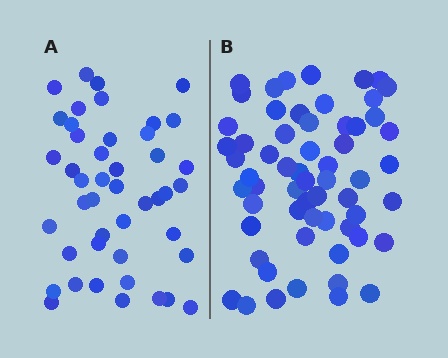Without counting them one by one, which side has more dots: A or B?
Region B (the right region) has more dots.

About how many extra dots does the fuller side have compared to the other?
Region B has approximately 15 more dots than region A.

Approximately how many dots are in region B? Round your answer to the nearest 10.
About 60 dots.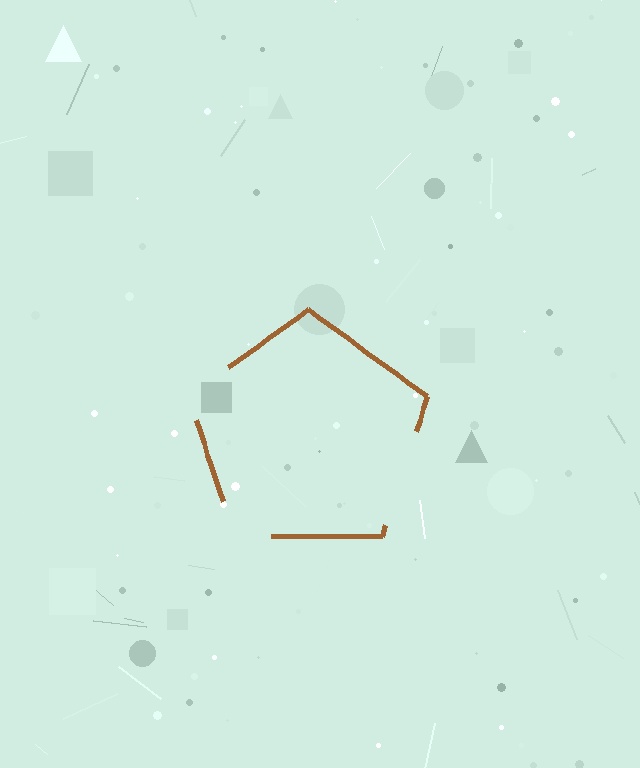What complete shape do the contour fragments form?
The contour fragments form a pentagon.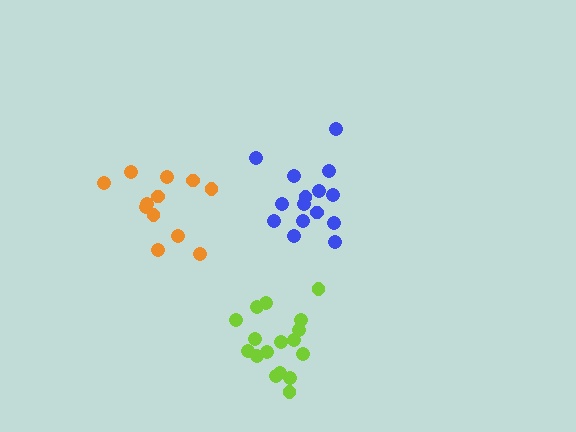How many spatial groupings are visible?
There are 3 spatial groupings.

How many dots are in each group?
Group 1: 12 dots, Group 2: 17 dots, Group 3: 15 dots (44 total).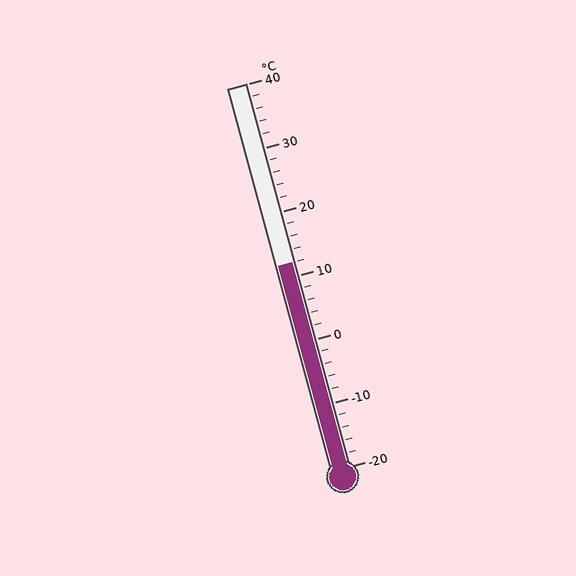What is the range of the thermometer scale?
The thermometer scale ranges from -20°C to 40°C.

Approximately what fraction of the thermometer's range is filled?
The thermometer is filled to approximately 55% of its range.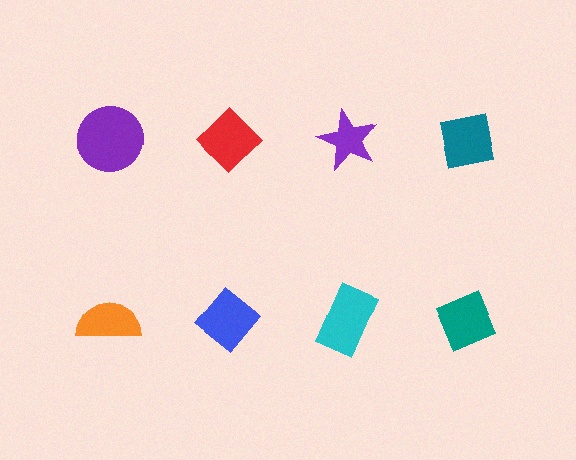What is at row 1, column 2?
A red diamond.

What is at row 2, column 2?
A blue diamond.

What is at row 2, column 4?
A teal diamond.